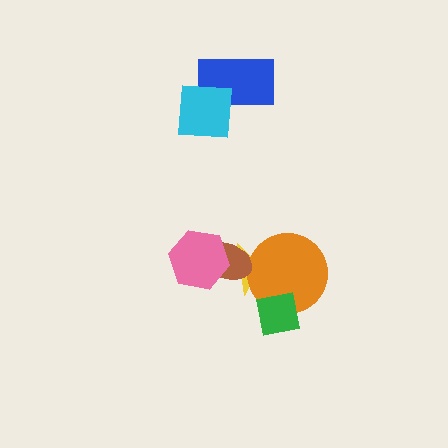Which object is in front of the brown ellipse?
The pink hexagon is in front of the brown ellipse.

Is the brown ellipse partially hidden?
Yes, it is partially covered by another shape.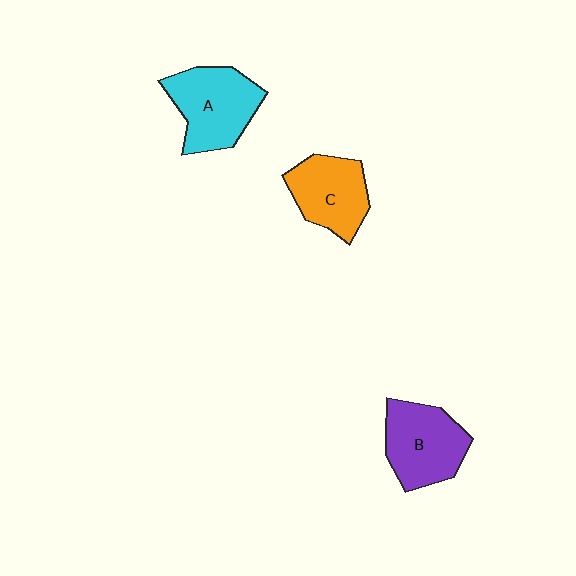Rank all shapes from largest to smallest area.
From largest to smallest: A (cyan), B (purple), C (orange).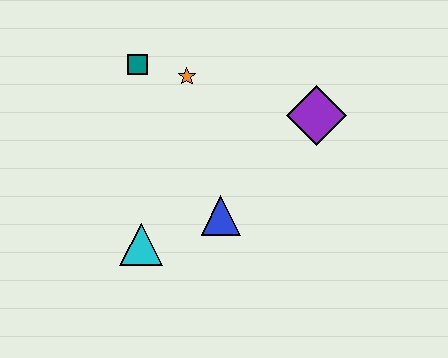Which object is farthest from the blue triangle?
The teal square is farthest from the blue triangle.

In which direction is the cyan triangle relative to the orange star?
The cyan triangle is below the orange star.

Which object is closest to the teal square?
The orange star is closest to the teal square.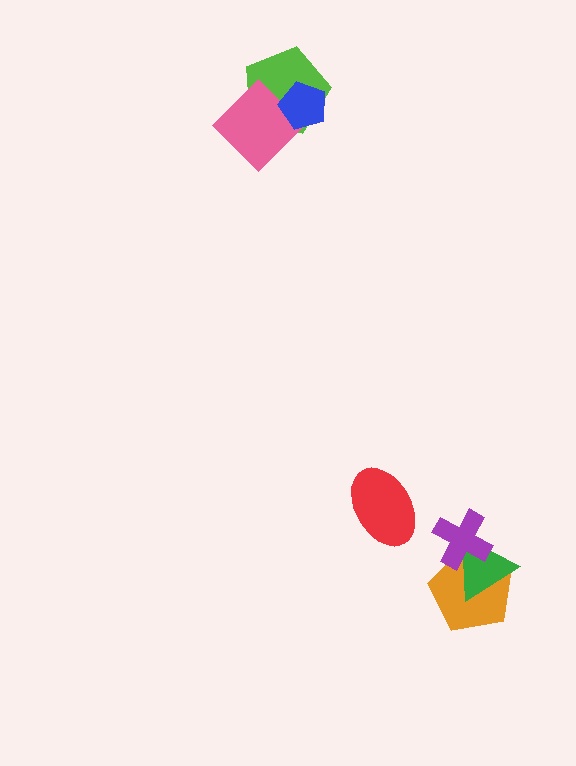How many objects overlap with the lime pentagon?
2 objects overlap with the lime pentagon.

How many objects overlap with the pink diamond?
2 objects overlap with the pink diamond.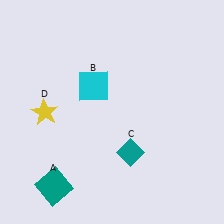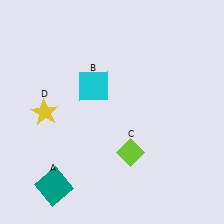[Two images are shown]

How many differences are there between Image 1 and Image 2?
There is 1 difference between the two images.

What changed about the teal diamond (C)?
In Image 1, C is teal. In Image 2, it changed to lime.